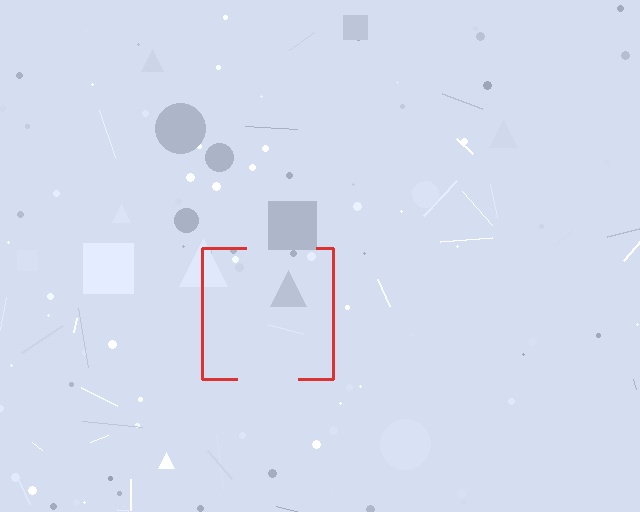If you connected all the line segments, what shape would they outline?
They would outline a square.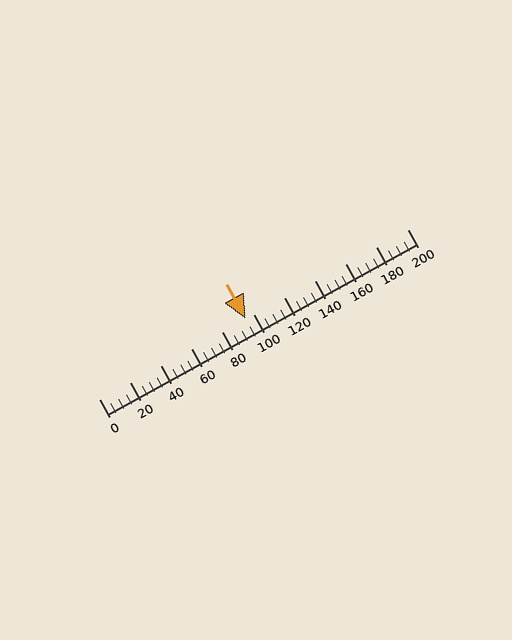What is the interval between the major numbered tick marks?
The major tick marks are spaced 20 units apart.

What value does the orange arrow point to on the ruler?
The orange arrow points to approximately 95.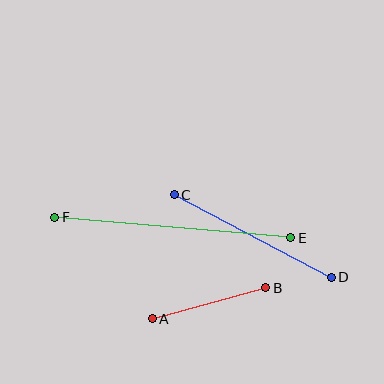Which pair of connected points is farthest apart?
Points E and F are farthest apart.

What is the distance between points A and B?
The distance is approximately 118 pixels.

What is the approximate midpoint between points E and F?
The midpoint is at approximately (173, 228) pixels.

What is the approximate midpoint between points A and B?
The midpoint is at approximately (209, 303) pixels.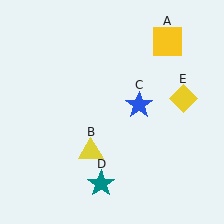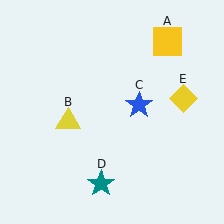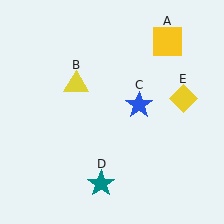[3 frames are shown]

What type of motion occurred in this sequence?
The yellow triangle (object B) rotated clockwise around the center of the scene.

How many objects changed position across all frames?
1 object changed position: yellow triangle (object B).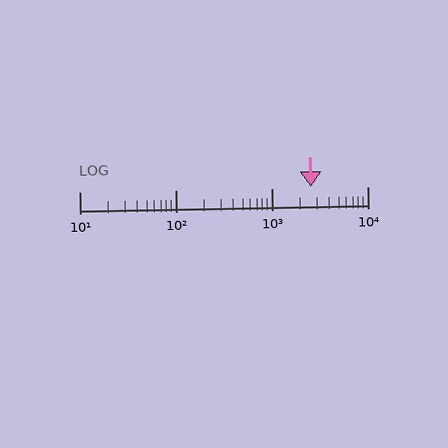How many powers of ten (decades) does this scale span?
The scale spans 3 decades, from 10 to 10000.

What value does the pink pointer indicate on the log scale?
The pointer indicates approximately 2600.